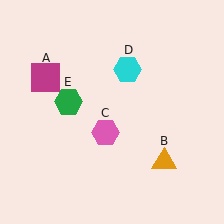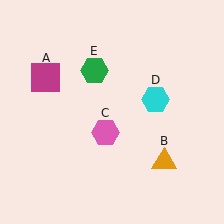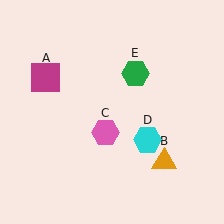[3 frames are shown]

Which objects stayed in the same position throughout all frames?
Magenta square (object A) and orange triangle (object B) and pink hexagon (object C) remained stationary.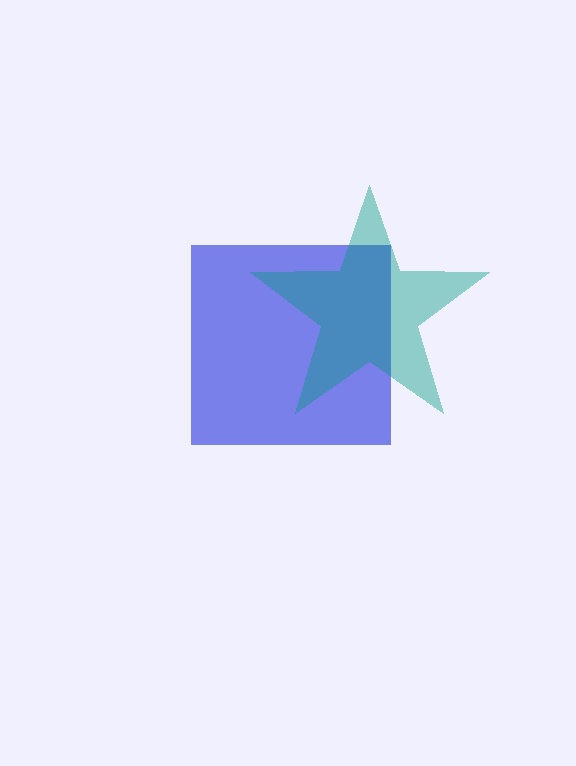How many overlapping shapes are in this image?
There are 2 overlapping shapes in the image.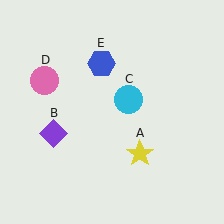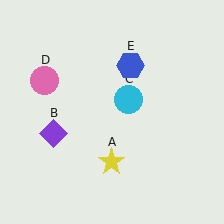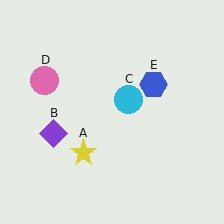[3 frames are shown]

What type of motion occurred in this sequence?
The yellow star (object A), blue hexagon (object E) rotated clockwise around the center of the scene.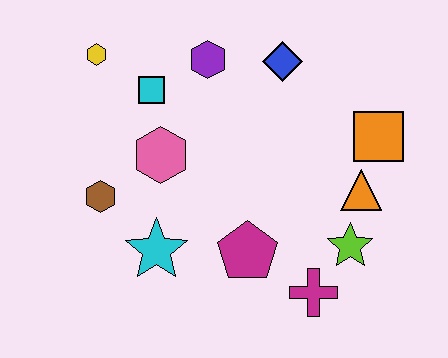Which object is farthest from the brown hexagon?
The orange square is farthest from the brown hexagon.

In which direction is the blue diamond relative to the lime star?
The blue diamond is above the lime star.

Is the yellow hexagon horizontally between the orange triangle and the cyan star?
No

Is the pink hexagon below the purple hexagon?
Yes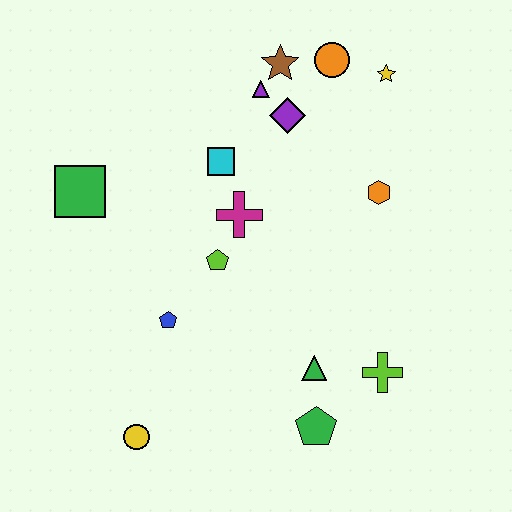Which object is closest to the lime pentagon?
The magenta cross is closest to the lime pentagon.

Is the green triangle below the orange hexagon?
Yes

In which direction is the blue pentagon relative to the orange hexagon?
The blue pentagon is to the left of the orange hexagon.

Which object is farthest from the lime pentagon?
The yellow star is farthest from the lime pentagon.